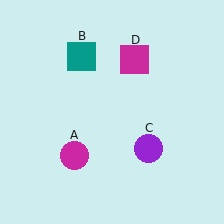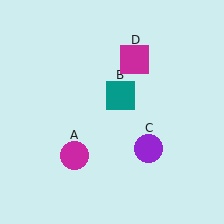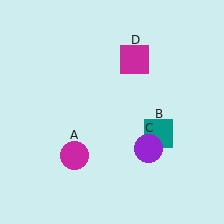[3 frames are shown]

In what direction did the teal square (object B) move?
The teal square (object B) moved down and to the right.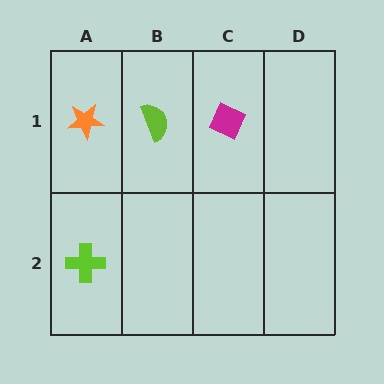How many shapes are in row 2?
1 shape.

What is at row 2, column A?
A lime cross.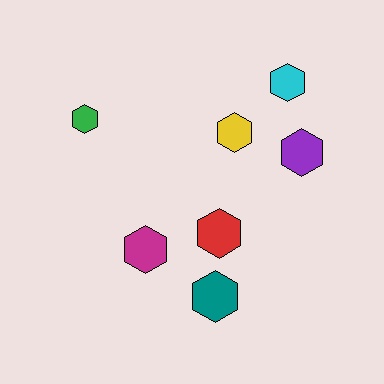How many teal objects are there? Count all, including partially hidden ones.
There is 1 teal object.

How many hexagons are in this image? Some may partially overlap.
There are 7 hexagons.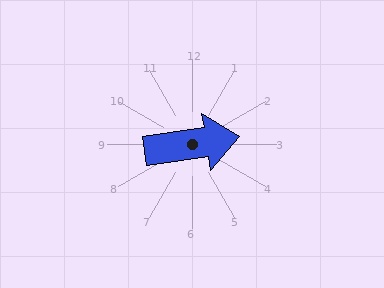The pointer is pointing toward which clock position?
Roughly 3 o'clock.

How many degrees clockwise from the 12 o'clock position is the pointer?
Approximately 81 degrees.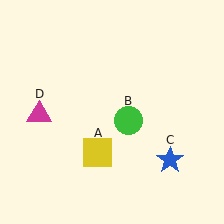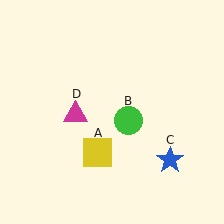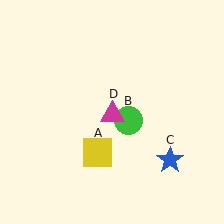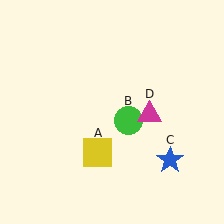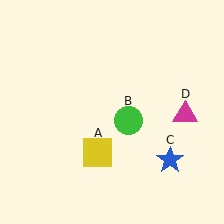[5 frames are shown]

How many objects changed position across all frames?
1 object changed position: magenta triangle (object D).